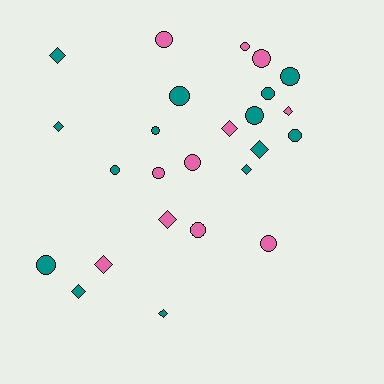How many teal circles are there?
There are 8 teal circles.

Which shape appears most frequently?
Circle, with 15 objects.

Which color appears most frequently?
Teal, with 14 objects.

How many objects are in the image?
There are 25 objects.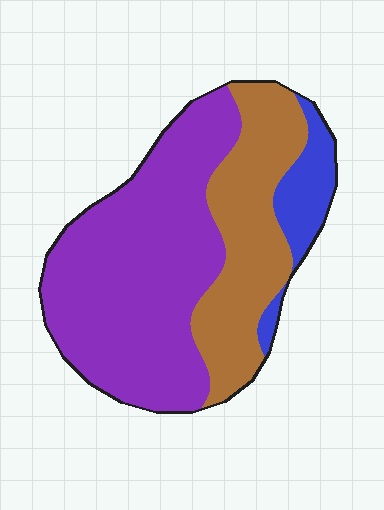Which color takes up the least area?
Blue, at roughly 10%.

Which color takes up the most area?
Purple, at roughly 60%.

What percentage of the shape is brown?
Brown covers roughly 30% of the shape.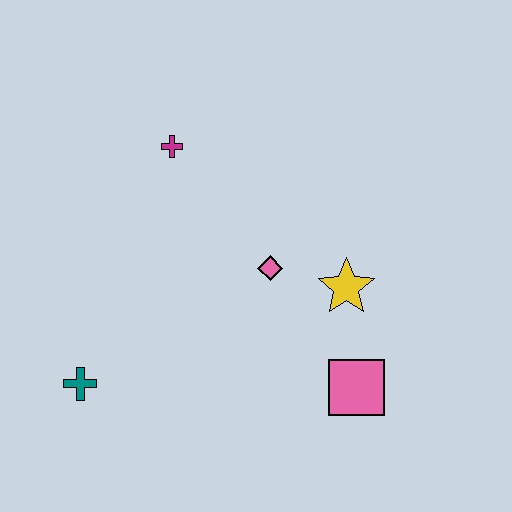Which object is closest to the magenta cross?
The pink diamond is closest to the magenta cross.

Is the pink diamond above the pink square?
Yes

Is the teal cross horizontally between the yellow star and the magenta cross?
No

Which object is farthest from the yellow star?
The teal cross is farthest from the yellow star.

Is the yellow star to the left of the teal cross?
No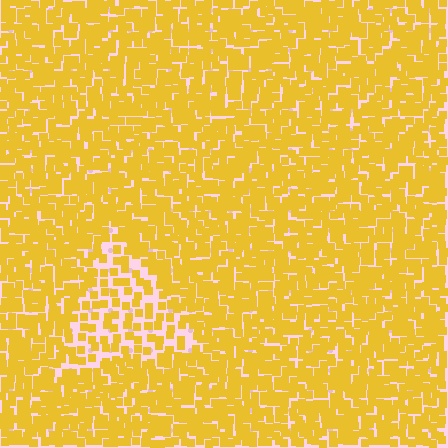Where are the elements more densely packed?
The elements are more densely packed outside the triangle boundary.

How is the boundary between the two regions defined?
The boundary is defined by a change in element density (approximately 2.0x ratio). All elements are the same color, size, and shape.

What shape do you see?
I see a triangle.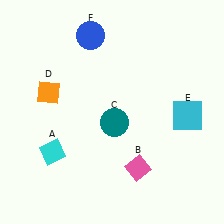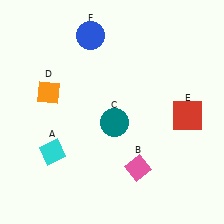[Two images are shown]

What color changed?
The square (E) changed from cyan in Image 1 to red in Image 2.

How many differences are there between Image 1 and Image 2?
There is 1 difference between the two images.